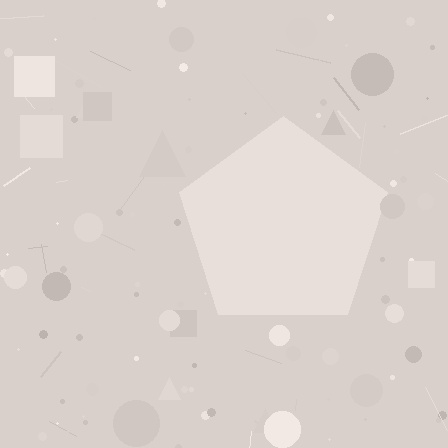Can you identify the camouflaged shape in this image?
The camouflaged shape is a pentagon.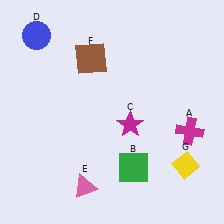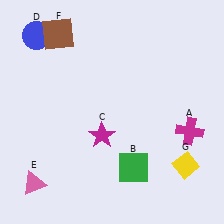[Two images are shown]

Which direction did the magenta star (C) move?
The magenta star (C) moved left.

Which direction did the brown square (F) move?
The brown square (F) moved left.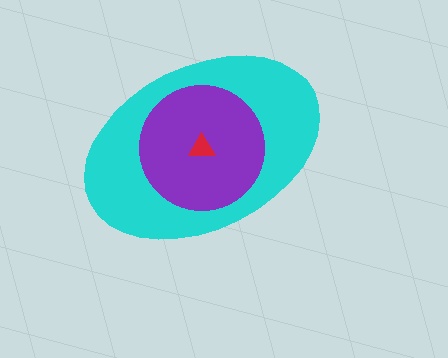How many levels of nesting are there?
3.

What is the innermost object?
The red triangle.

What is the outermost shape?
The cyan ellipse.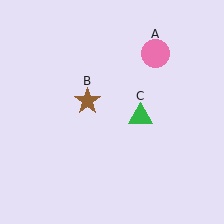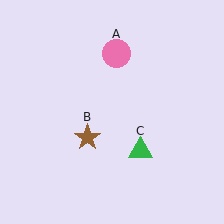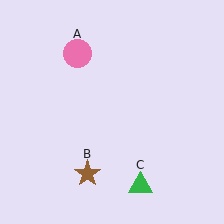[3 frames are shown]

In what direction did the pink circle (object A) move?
The pink circle (object A) moved left.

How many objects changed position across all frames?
3 objects changed position: pink circle (object A), brown star (object B), green triangle (object C).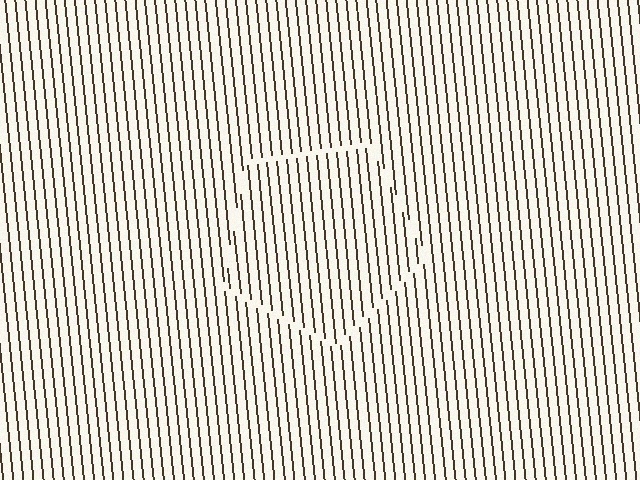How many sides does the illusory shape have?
5 sides — the line-ends trace a pentagon.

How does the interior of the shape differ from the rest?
The interior of the shape contains the same grating, shifted by half a period — the contour is defined by the phase discontinuity where line-ends from the inner and outer gratings abut.